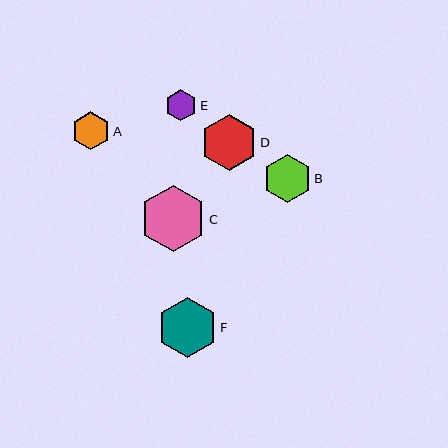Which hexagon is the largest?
Hexagon C is the largest with a size of approximately 67 pixels.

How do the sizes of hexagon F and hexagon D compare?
Hexagon F and hexagon D are approximately the same size.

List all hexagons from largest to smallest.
From largest to smallest: C, F, D, B, A, E.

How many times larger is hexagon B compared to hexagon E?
Hexagon B is approximately 1.5 times the size of hexagon E.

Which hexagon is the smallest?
Hexagon E is the smallest with a size of approximately 31 pixels.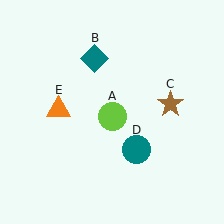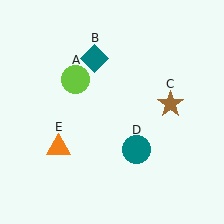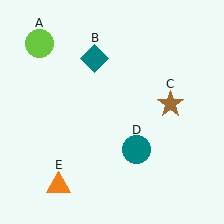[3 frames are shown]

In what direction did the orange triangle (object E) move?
The orange triangle (object E) moved down.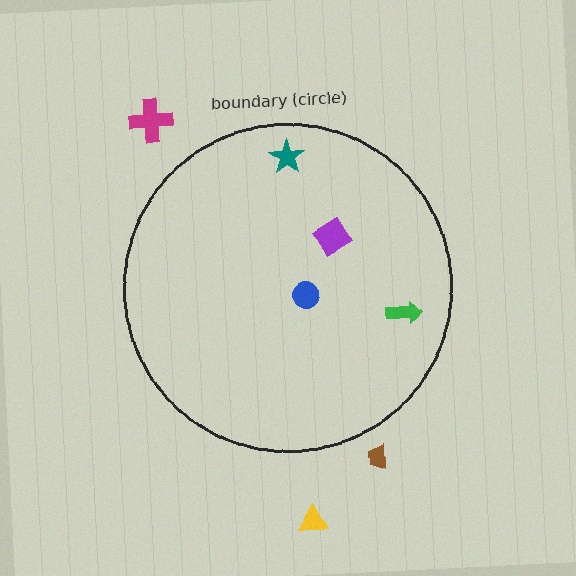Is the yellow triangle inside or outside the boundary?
Outside.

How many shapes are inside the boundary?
4 inside, 3 outside.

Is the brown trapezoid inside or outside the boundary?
Outside.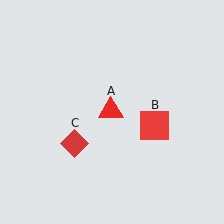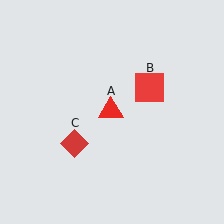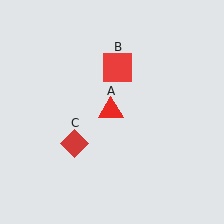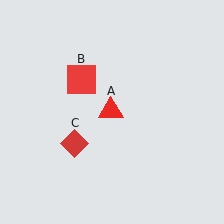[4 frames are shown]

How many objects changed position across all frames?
1 object changed position: red square (object B).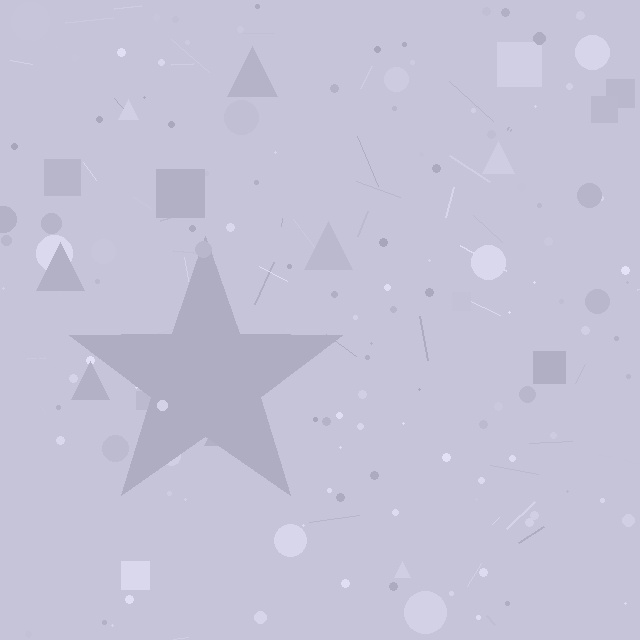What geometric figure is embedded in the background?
A star is embedded in the background.